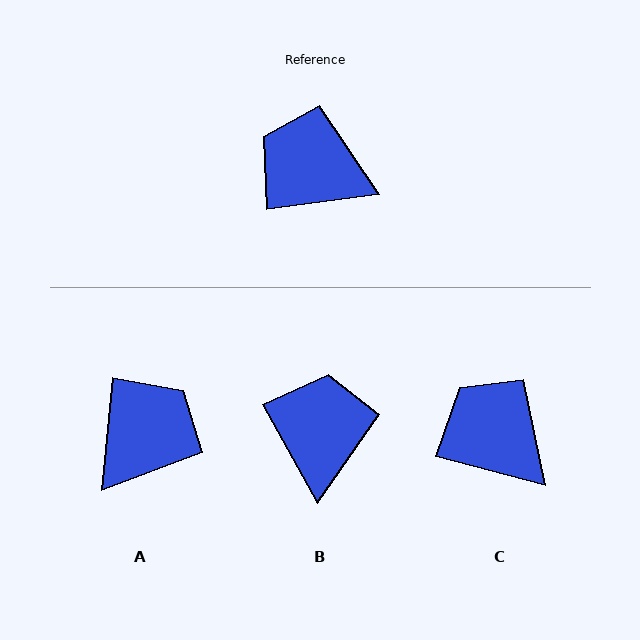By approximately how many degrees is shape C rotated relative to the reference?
Approximately 22 degrees clockwise.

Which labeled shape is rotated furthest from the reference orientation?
A, about 103 degrees away.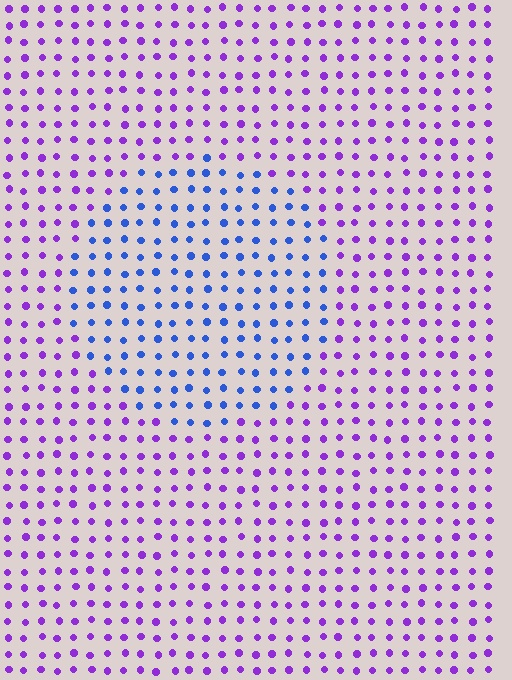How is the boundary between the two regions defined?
The boundary is defined purely by a slight shift in hue (about 51 degrees). Spacing, size, and orientation are identical on both sides.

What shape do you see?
I see a circle.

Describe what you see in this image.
The image is filled with small purple elements in a uniform arrangement. A circle-shaped region is visible where the elements are tinted to a slightly different hue, forming a subtle color boundary.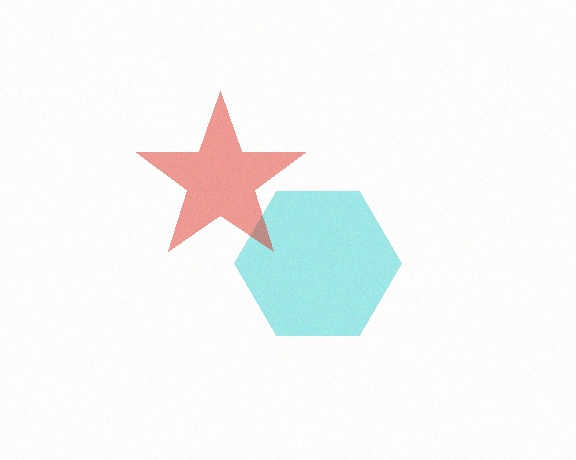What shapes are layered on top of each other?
The layered shapes are: a cyan hexagon, a red star.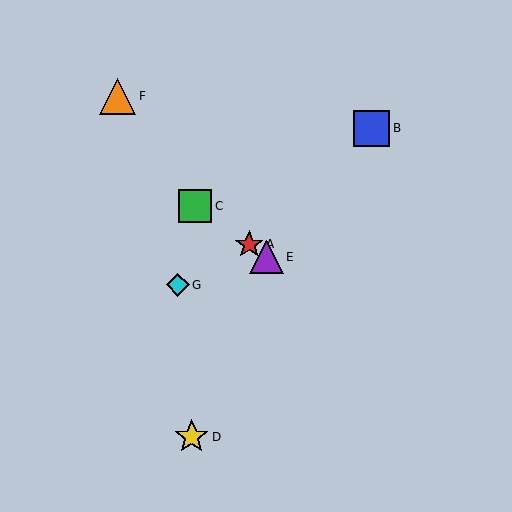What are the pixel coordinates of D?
Object D is at (192, 437).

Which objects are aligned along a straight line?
Objects A, C, E are aligned along a straight line.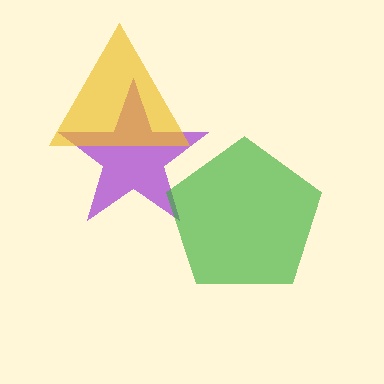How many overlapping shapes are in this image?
There are 3 overlapping shapes in the image.